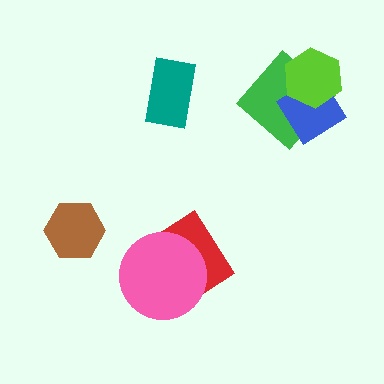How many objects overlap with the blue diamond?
2 objects overlap with the blue diamond.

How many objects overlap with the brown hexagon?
0 objects overlap with the brown hexagon.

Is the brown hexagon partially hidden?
No, no other shape covers it.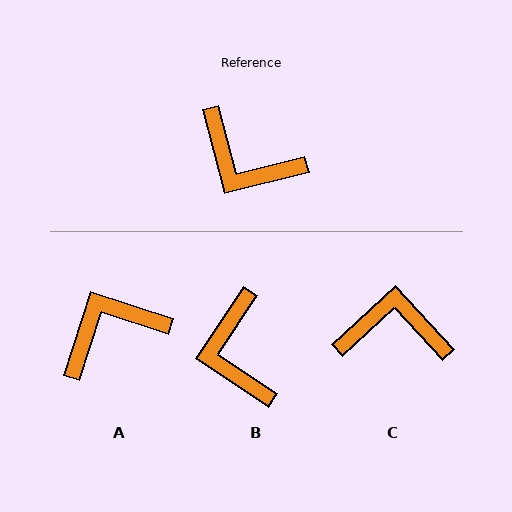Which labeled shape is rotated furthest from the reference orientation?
C, about 152 degrees away.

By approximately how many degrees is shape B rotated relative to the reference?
Approximately 48 degrees clockwise.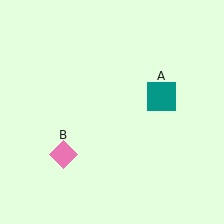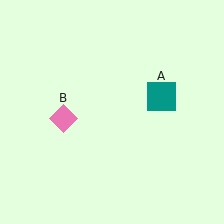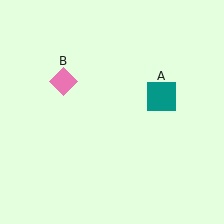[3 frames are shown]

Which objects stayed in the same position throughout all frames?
Teal square (object A) remained stationary.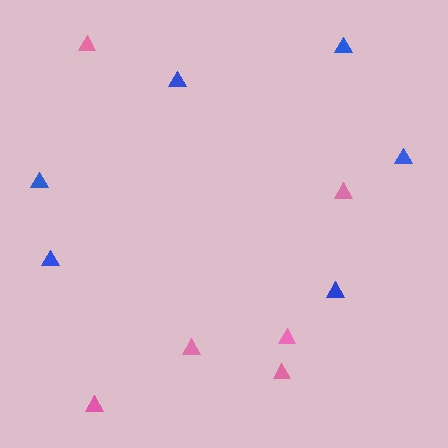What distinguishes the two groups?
There are 2 groups: one group of blue triangles (6) and one group of pink triangles (6).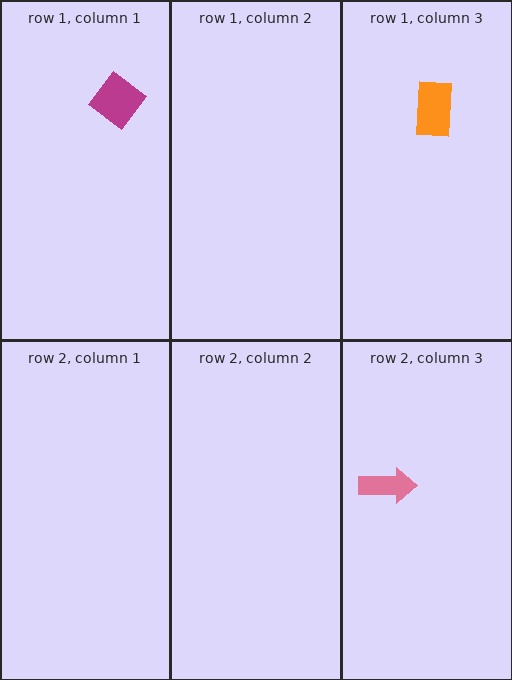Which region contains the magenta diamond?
The row 1, column 1 region.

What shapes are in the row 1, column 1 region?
The magenta diamond.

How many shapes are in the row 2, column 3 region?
1.